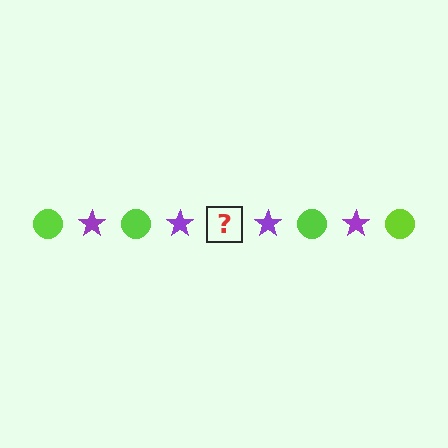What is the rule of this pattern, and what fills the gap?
The rule is that the pattern alternates between lime circle and purple star. The gap should be filled with a lime circle.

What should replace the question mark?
The question mark should be replaced with a lime circle.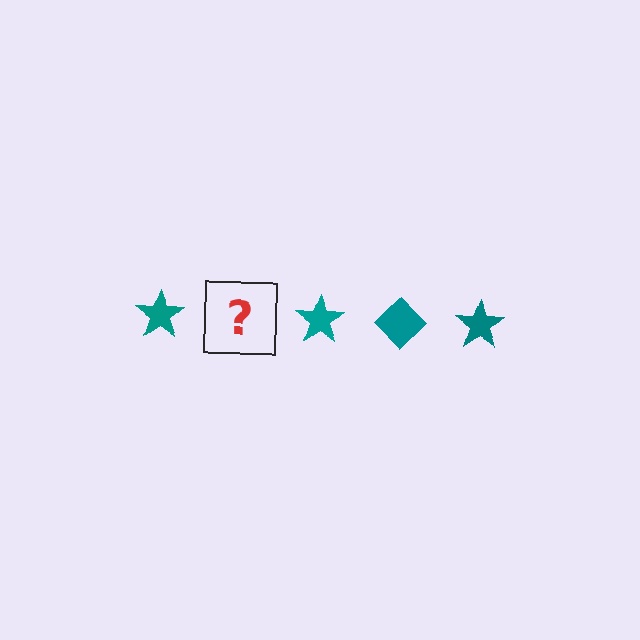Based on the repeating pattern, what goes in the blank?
The blank should be a teal diamond.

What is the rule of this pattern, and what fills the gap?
The rule is that the pattern cycles through star, diamond shapes in teal. The gap should be filled with a teal diamond.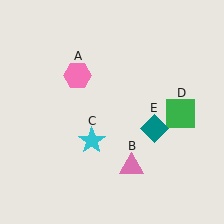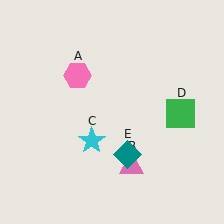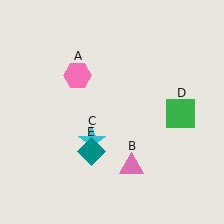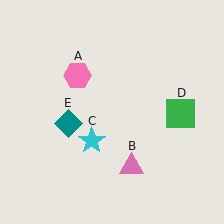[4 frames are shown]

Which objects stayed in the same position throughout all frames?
Pink hexagon (object A) and pink triangle (object B) and cyan star (object C) and green square (object D) remained stationary.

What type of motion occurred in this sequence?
The teal diamond (object E) rotated clockwise around the center of the scene.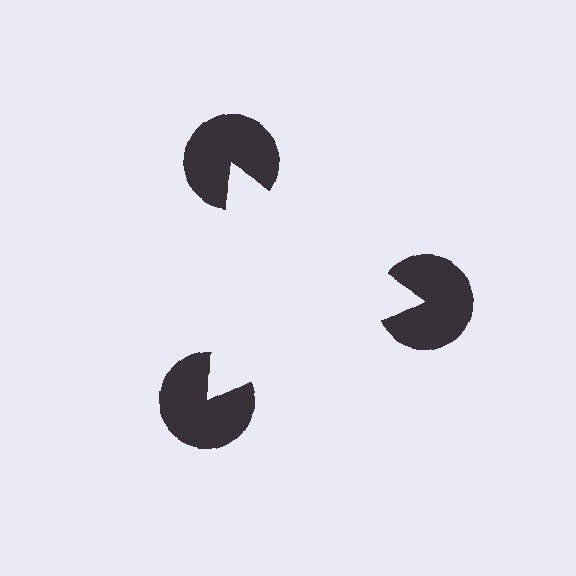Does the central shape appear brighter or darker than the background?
It typically appears slightly brighter than the background, even though no actual brightness change is drawn.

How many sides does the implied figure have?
3 sides.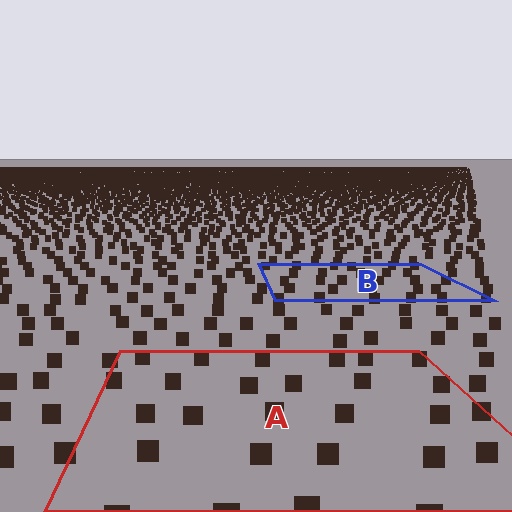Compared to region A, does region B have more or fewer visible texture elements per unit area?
Region B has more texture elements per unit area — they are packed more densely because it is farther away.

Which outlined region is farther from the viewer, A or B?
Region B is farther from the viewer — the texture elements inside it appear smaller and more densely packed.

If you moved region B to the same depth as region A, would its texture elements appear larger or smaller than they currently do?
They would appear larger. At a closer depth, the same texture elements are projected at a bigger on-screen size.